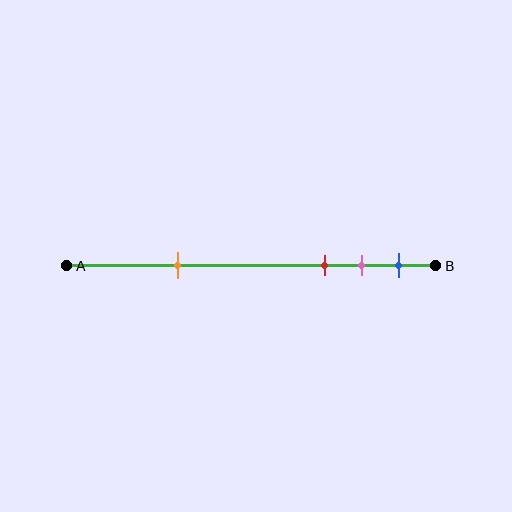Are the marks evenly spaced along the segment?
No, the marks are not evenly spaced.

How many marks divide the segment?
There are 4 marks dividing the segment.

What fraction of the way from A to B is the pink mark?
The pink mark is approximately 80% (0.8) of the way from A to B.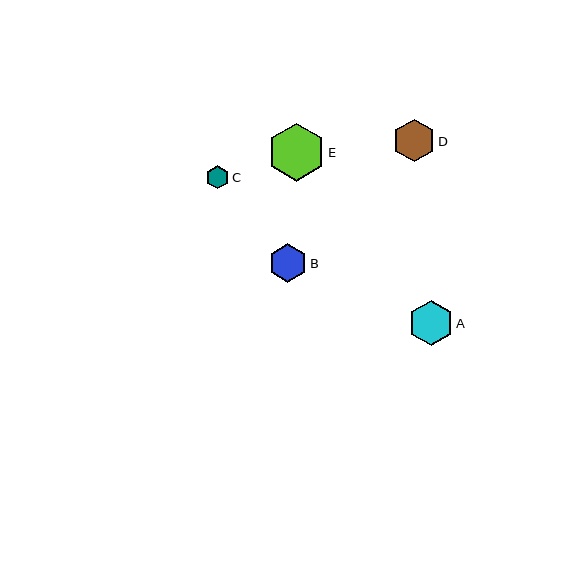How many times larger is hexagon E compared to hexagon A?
Hexagon E is approximately 1.3 times the size of hexagon A.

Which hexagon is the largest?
Hexagon E is the largest with a size of approximately 58 pixels.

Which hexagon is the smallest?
Hexagon C is the smallest with a size of approximately 23 pixels.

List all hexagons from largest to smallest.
From largest to smallest: E, A, D, B, C.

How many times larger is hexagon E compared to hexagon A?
Hexagon E is approximately 1.3 times the size of hexagon A.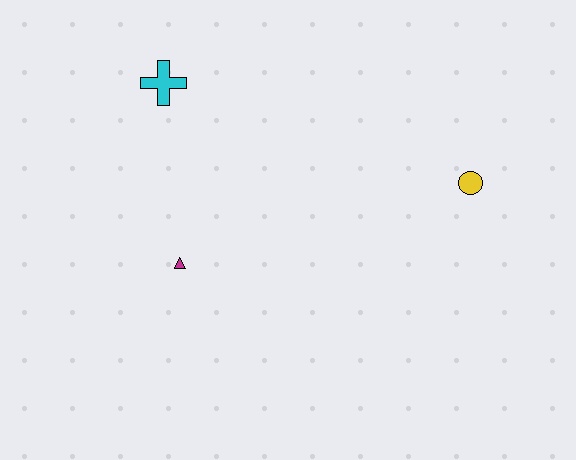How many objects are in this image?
There are 3 objects.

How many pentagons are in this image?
There are no pentagons.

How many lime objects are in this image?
There are no lime objects.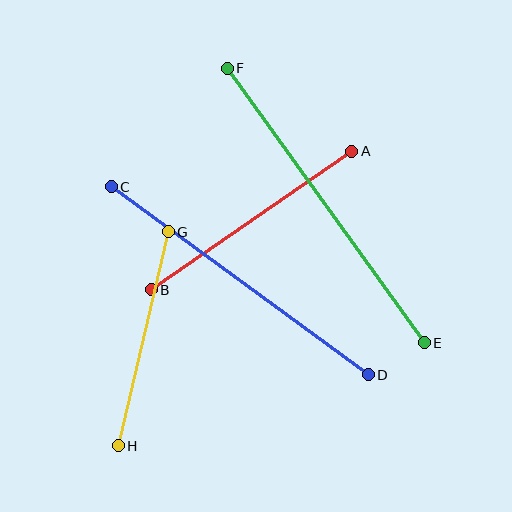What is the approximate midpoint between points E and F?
The midpoint is at approximately (326, 205) pixels.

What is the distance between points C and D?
The distance is approximately 319 pixels.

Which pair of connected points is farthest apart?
Points E and F are farthest apart.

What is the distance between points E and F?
The distance is approximately 338 pixels.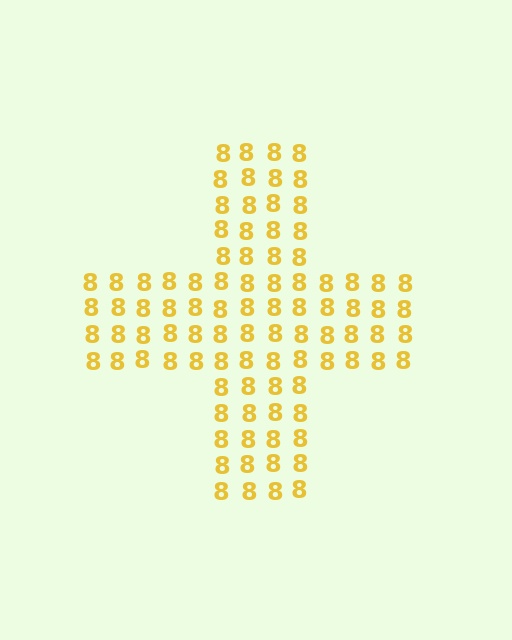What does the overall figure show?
The overall figure shows a cross.